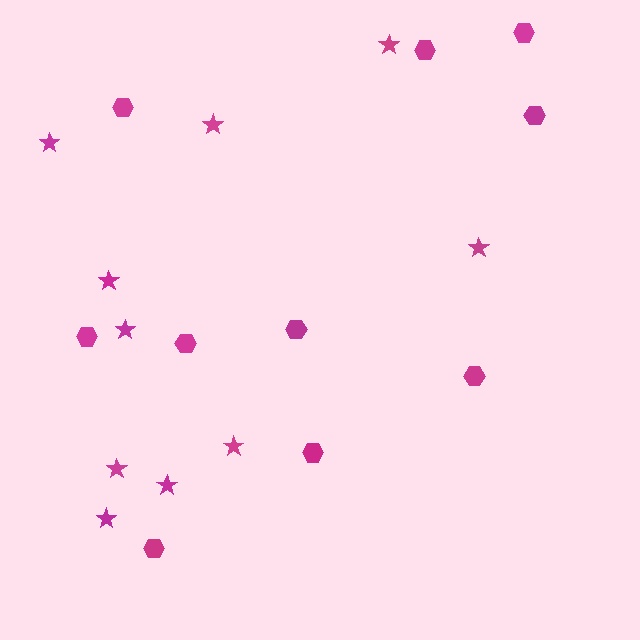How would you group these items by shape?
There are 2 groups: one group of stars (10) and one group of hexagons (10).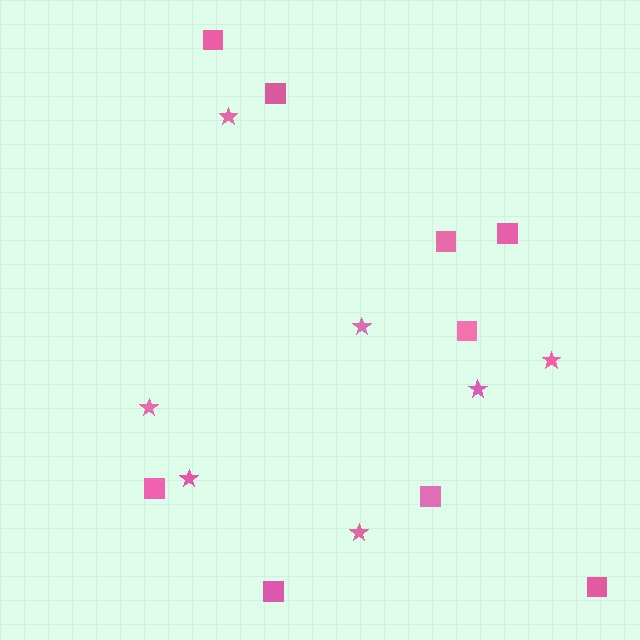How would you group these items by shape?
There are 2 groups: one group of stars (7) and one group of squares (9).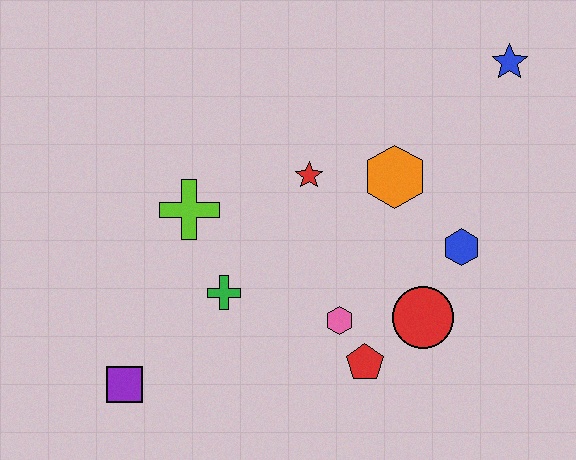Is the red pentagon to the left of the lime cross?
No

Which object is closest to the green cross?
The lime cross is closest to the green cross.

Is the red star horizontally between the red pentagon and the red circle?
No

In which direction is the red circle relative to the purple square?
The red circle is to the right of the purple square.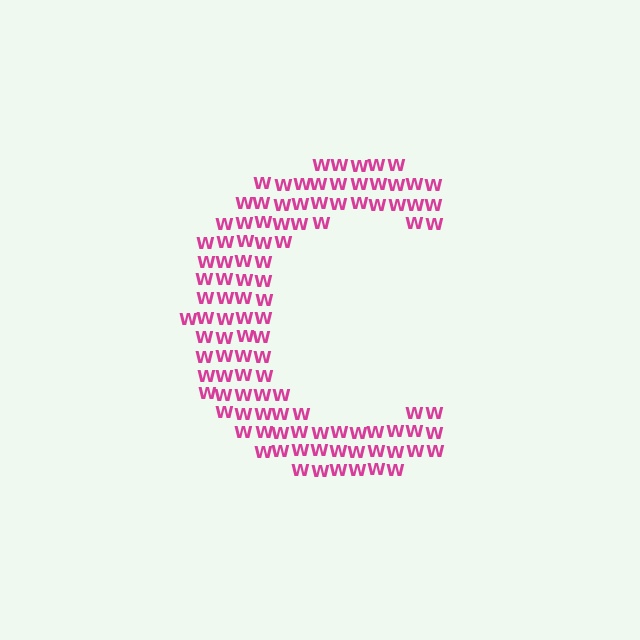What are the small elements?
The small elements are letter W's.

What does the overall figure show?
The overall figure shows the letter C.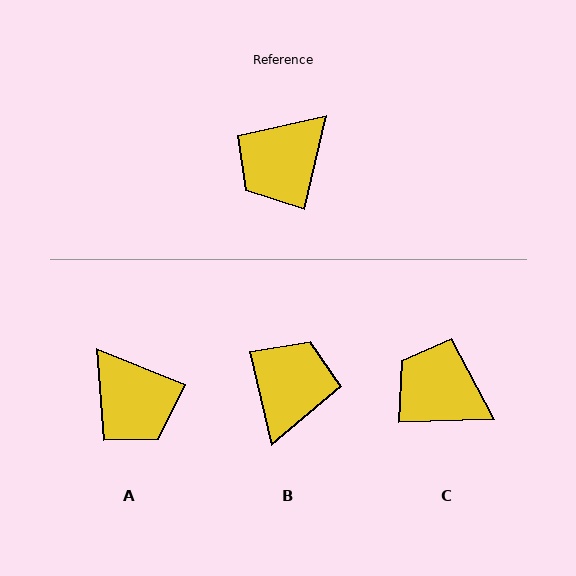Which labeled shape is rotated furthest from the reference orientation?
B, about 153 degrees away.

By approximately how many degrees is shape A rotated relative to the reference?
Approximately 82 degrees counter-clockwise.